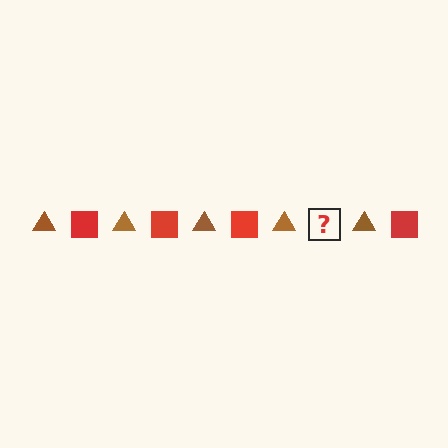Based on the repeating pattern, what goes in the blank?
The blank should be a red square.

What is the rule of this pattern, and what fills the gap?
The rule is that the pattern alternates between brown triangle and red square. The gap should be filled with a red square.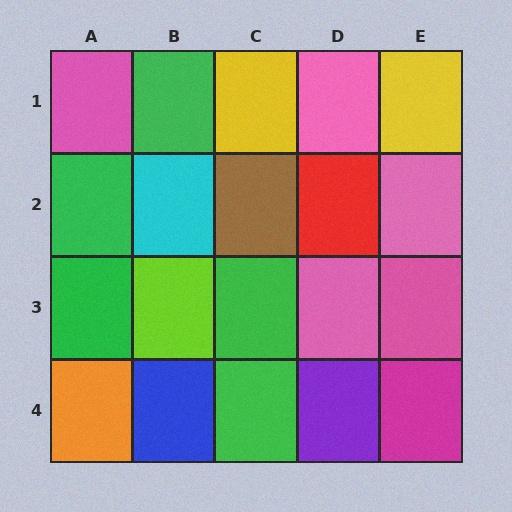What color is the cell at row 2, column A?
Green.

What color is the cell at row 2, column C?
Brown.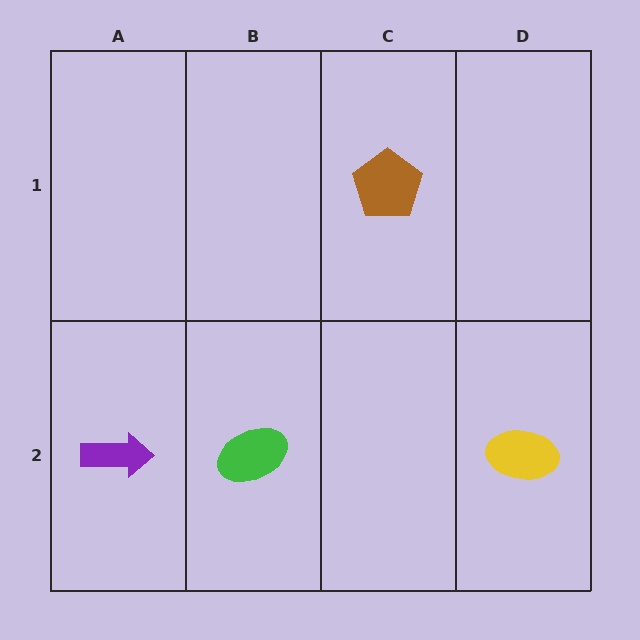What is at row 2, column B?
A green ellipse.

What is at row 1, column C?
A brown pentagon.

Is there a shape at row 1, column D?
No, that cell is empty.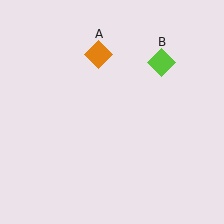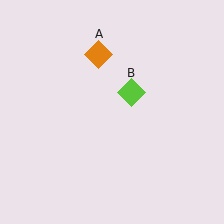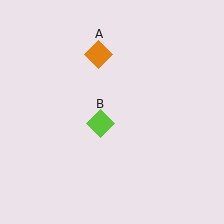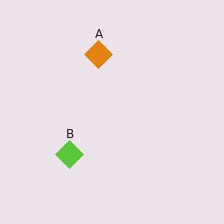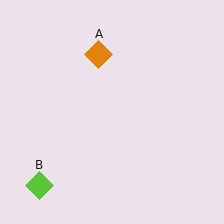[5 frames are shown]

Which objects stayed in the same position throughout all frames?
Orange diamond (object A) remained stationary.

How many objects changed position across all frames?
1 object changed position: lime diamond (object B).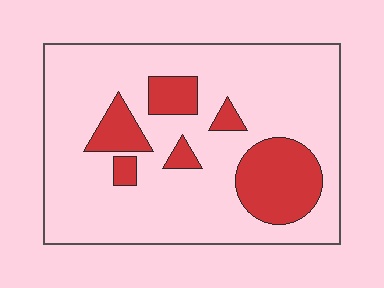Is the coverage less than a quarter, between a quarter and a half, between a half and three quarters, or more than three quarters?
Less than a quarter.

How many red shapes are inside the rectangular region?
6.